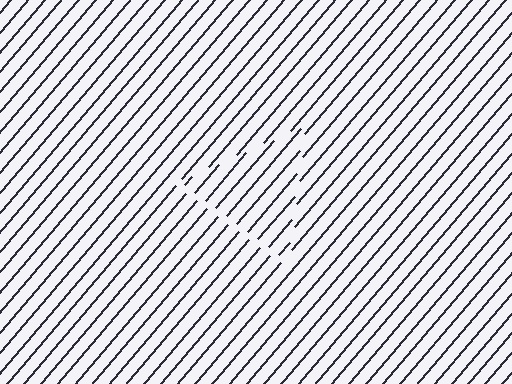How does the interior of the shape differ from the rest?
The interior of the shape contains the same grating, shifted by half a period — the contour is defined by the phase discontinuity where line-ends from the inner and outer gratings abut.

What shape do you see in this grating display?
An illusory triangle. The interior of the shape contains the same grating, shifted by half a period — the contour is defined by the phase discontinuity where line-ends from the inner and outer gratings abut.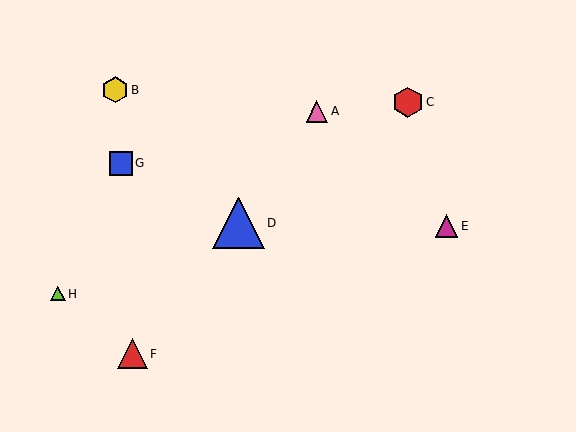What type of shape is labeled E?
Shape E is a magenta triangle.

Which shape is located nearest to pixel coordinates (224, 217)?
The blue triangle (labeled D) at (238, 223) is nearest to that location.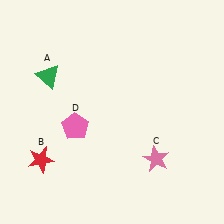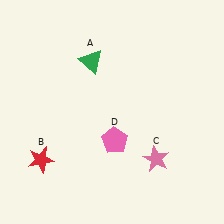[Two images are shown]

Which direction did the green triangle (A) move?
The green triangle (A) moved right.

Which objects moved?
The objects that moved are: the green triangle (A), the pink pentagon (D).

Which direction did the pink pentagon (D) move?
The pink pentagon (D) moved right.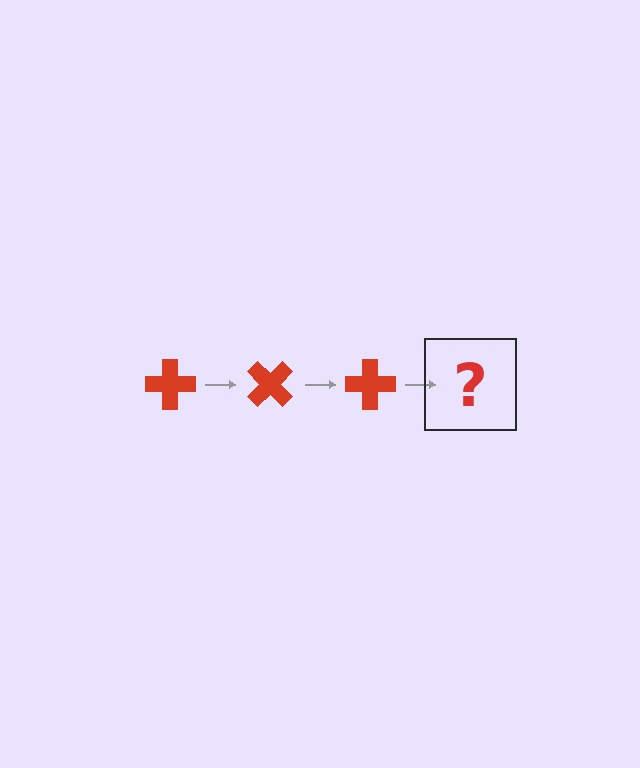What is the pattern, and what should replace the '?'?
The pattern is that the cross rotates 45 degrees each step. The '?' should be a red cross rotated 135 degrees.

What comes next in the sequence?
The next element should be a red cross rotated 135 degrees.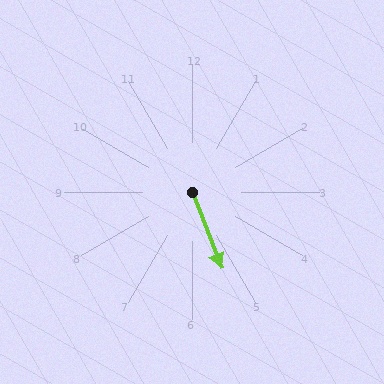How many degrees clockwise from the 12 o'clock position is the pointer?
Approximately 159 degrees.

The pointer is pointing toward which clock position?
Roughly 5 o'clock.